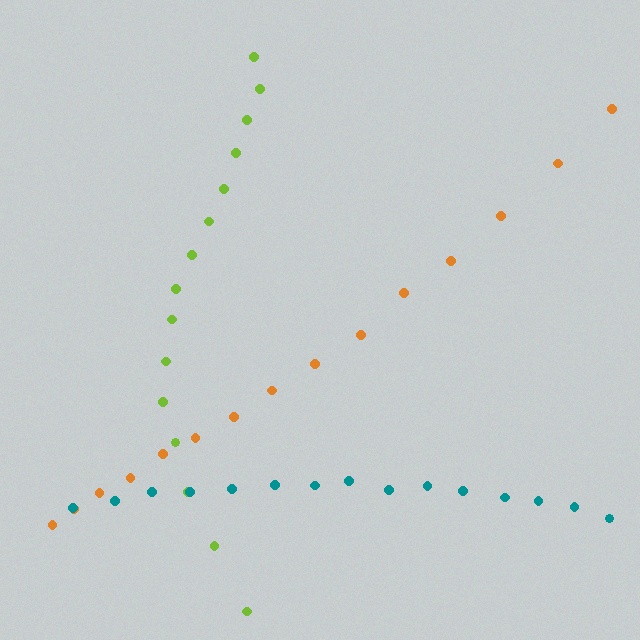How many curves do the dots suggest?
There are 3 distinct paths.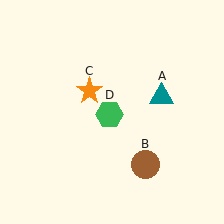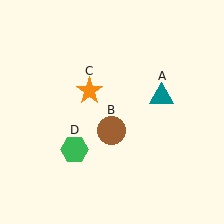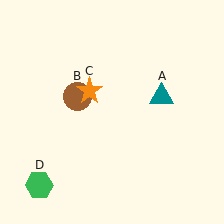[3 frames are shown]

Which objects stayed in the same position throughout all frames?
Teal triangle (object A) and orange star (object C) remained stationary.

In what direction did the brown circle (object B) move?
The brown circle (object B) moved up and to the left.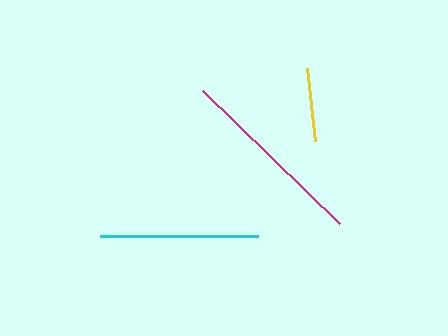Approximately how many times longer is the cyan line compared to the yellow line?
The cyan line is approximately 2.1 times the length of the yellow line.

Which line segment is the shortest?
The yellow line is the shortest at approximately 74 pixels.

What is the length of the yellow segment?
The yellow segment is approximately 74 pixels long.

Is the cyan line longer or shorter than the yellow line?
The cyan line is longer than the yellow line.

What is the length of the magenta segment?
The magenta segment is approximately 191 pixels long.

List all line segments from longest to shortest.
From longest to shortest: magenta, cyan, yellow.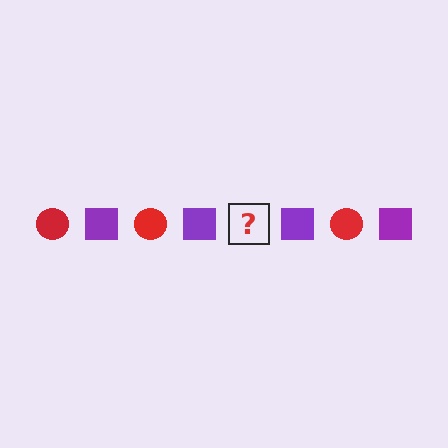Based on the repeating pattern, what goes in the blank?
The blank should be a red circle.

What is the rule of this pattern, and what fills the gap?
The rule is that the pattern alternates between red circle and purple square. The gap should be filled with a red circle.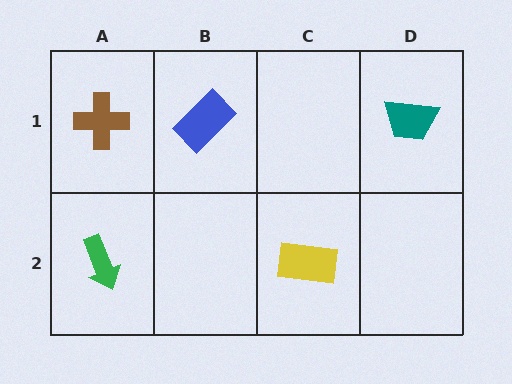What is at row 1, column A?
A brown cross.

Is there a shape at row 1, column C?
No, that cell is empty.